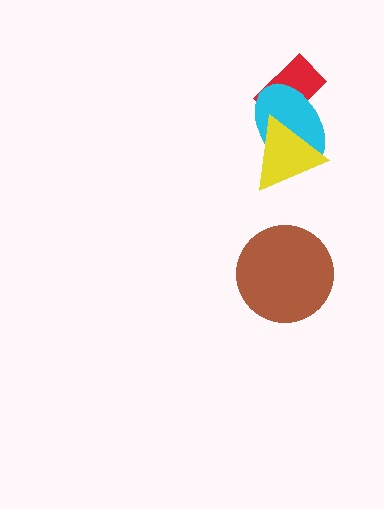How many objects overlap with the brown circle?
0 objects overlap with the brown circle.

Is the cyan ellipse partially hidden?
Yes, it is partially covered by another shape.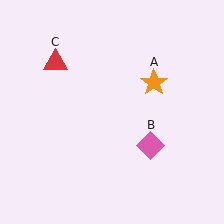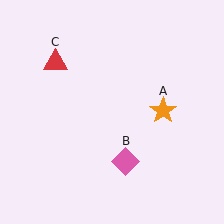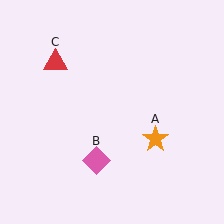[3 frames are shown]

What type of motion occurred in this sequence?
The orange star (object A), pink diamond (object B) rotated clockwise around the center of the scene.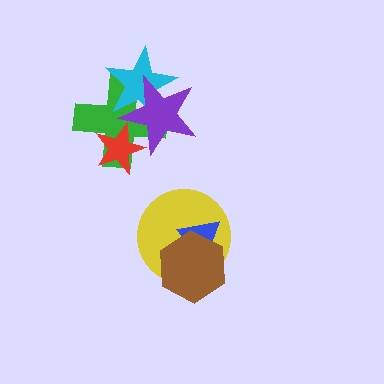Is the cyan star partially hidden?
Yes, it is partially covered by another shape.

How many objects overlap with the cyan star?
2 objects overlap with the cyan star.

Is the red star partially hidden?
Yes, it is partially covered by another shape.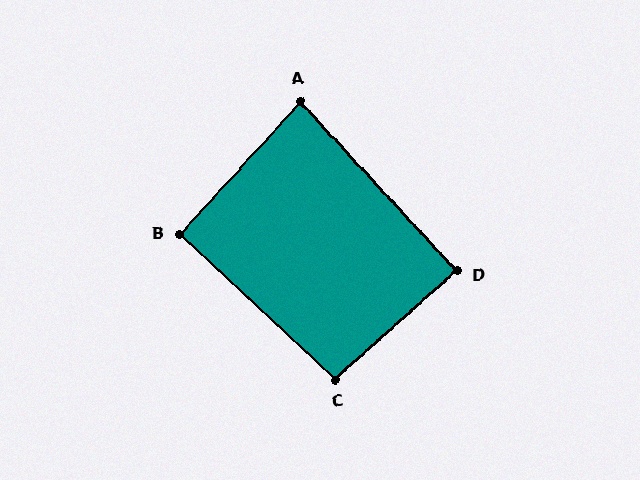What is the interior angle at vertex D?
Approximately 89 degrees (approximately right).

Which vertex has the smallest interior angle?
A, at approximately 85 degrees.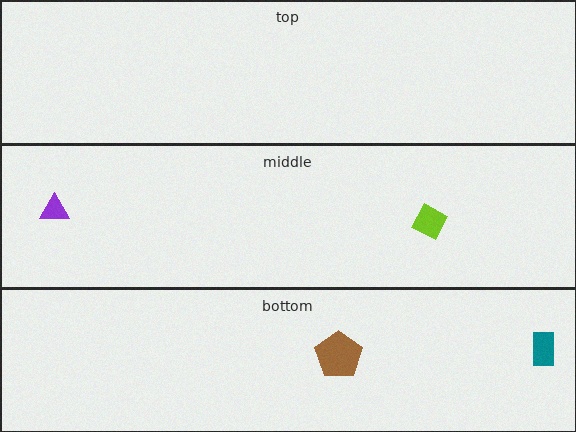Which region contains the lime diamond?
The middle region.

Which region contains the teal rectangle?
The bottom region.